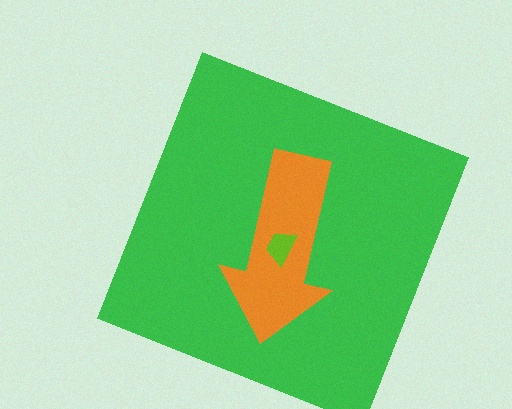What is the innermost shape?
The lime trapezoid.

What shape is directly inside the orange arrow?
The lime trapezoid.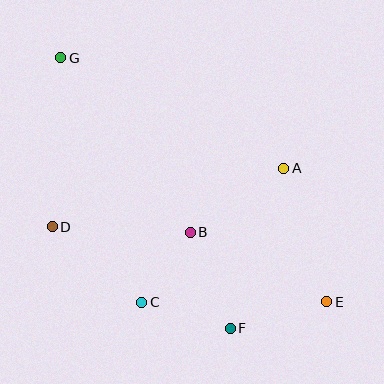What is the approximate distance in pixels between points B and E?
The distance between B and E is approximately 153 pixels.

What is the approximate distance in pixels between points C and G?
The distance between C and G is approximately 258 pixels.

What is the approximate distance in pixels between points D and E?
The distance between D and E is approximately 285 pixels.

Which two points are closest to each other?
Points B and C are closest to each other.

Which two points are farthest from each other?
Points E and G are farthest from each other.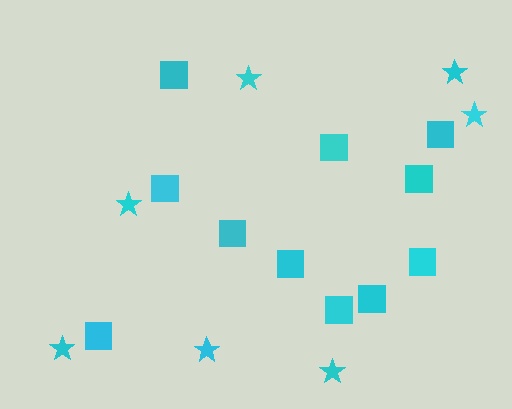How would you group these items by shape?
There are 2 groups: one group of squares (11) and one group of stars (7).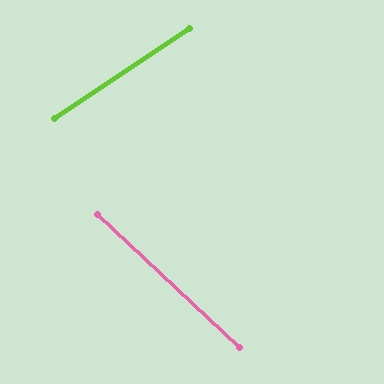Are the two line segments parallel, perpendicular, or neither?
Neither parallel nor perpendicular — they differ by about 77°.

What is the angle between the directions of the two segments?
Approximately 77 degrees.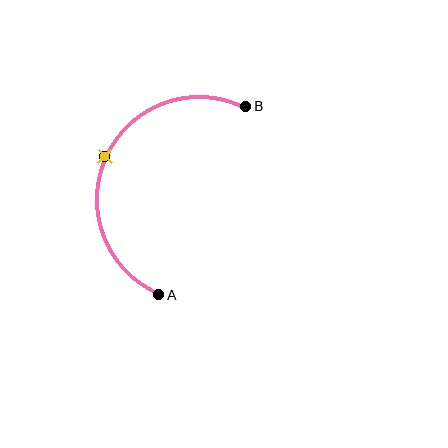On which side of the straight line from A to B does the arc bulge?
The arc bulges to the left of the straight line connecting A and B.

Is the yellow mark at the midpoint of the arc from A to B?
Yes. The yellow mark lies on the arc at equal arc-length from both A and B — it is the arc midpoint.